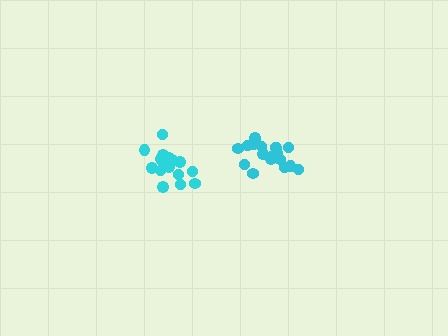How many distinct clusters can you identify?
There are 2 distinct clusters.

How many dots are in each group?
Group 1: 19 dots, Group 2: 18 dots (37 total).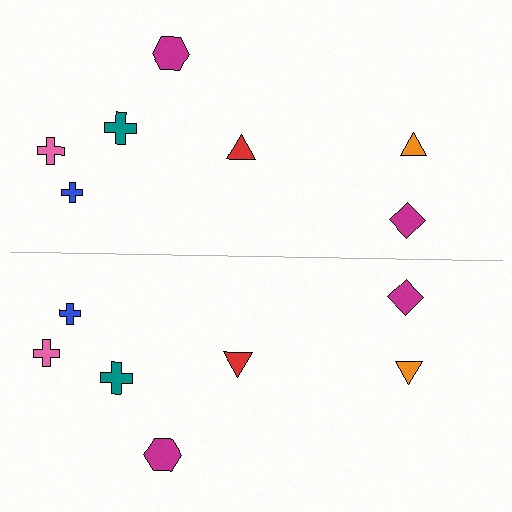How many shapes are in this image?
There are 14 shapes in this image.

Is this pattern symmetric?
Yes, this pattern has bilateral (reflection) symmetry.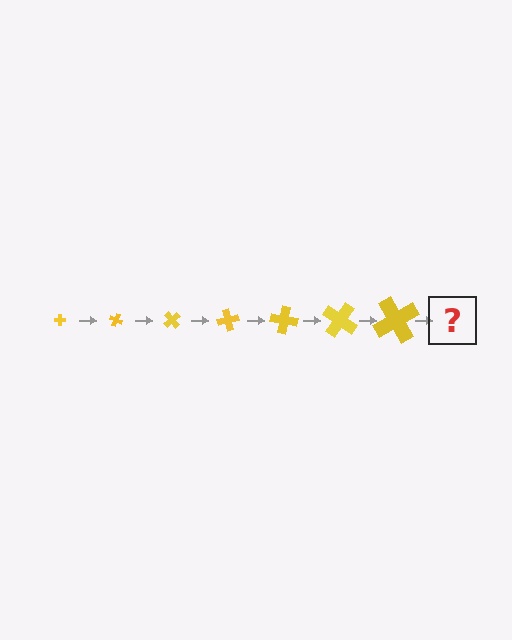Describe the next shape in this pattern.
It should be a cross, larger than the previous one and rotated 175 degrees from the start.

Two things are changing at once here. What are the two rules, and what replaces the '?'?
The two rules are that the cross grows larger each step and it rotates 25 degrees each step. The '?' should be a cross, larger than the previous one and rotated 175 degrees from the start.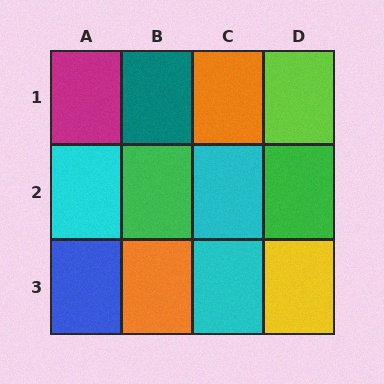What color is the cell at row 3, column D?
Yellow.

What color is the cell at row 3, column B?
Orange.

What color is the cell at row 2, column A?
Cyan.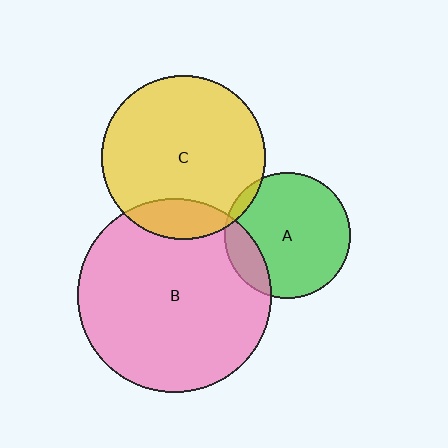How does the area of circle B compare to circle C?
Approximately 1.4 times.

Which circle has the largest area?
Circle B (pink).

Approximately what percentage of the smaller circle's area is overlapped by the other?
Approximately 15%.